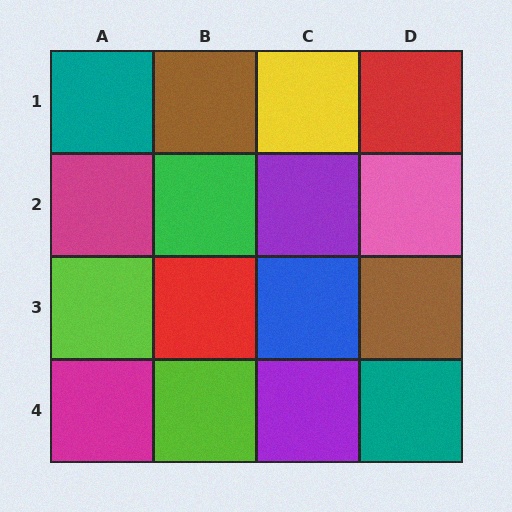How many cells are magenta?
2 cells are magenta.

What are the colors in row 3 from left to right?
Lime, red, blue, brown.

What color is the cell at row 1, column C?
Yellow.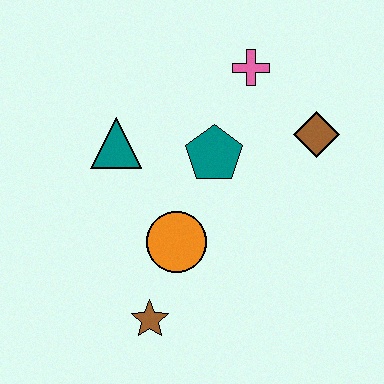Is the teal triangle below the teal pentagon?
No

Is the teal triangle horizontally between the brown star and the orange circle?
No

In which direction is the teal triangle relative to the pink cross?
The teal triangle is to the left of the pink cross.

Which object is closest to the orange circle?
The brown star is closest to the orange circle.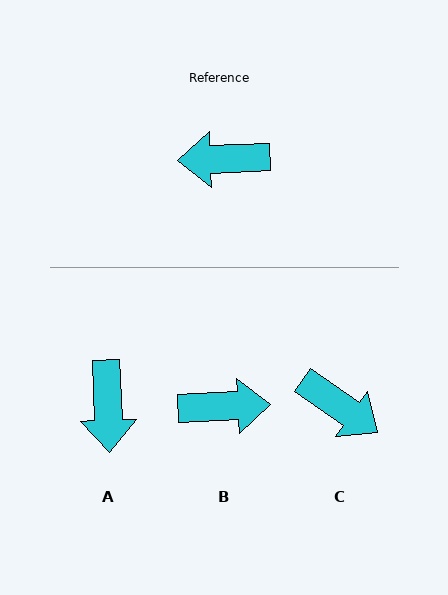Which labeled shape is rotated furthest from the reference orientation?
B, about 180 degrees away.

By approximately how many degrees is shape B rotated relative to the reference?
Approximately 180 degrees clockwise.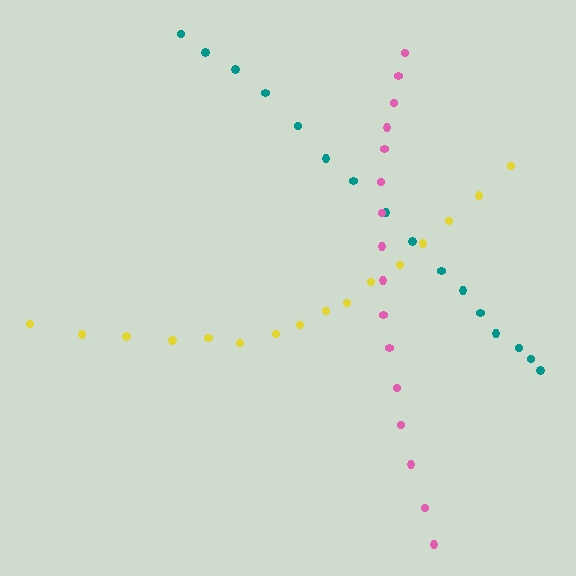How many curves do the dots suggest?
There are 3 distinct paths.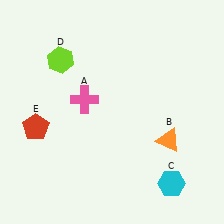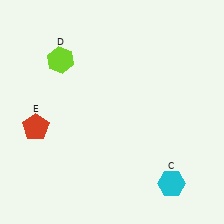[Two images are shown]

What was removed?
The pink cross (A), the orange triangle (B) were removed in Image 2.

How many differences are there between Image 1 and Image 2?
There are 2 differences between the two images.